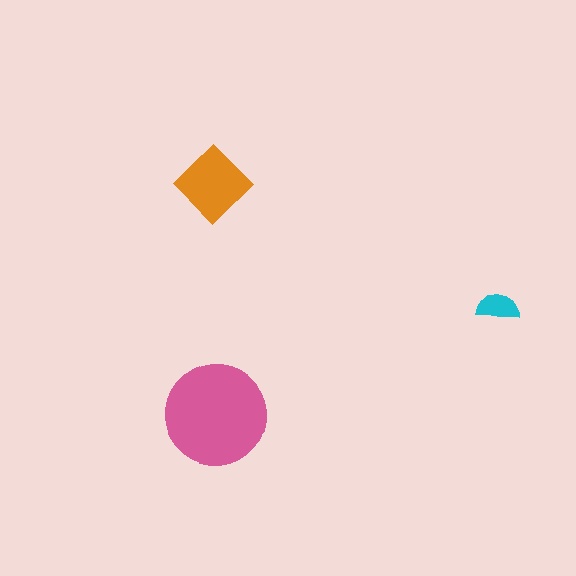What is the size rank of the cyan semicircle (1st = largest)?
3rd.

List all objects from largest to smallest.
The pink circle, the orange diamond, the cyan semicircle.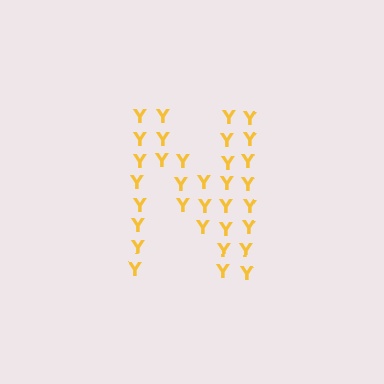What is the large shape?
The large shape is the letter N.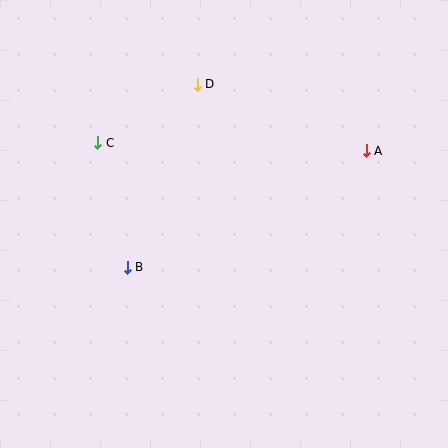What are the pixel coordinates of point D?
Point D is at (197, 84).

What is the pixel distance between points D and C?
The distance between D and C is 115 pixels.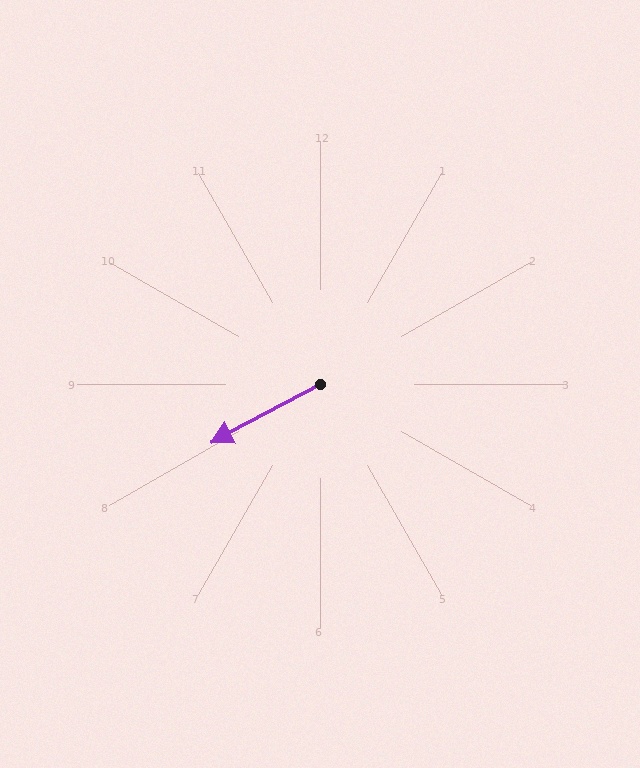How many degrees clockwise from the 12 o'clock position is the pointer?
Approximately 242 degrees.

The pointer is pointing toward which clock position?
Roughly 8 o'clock.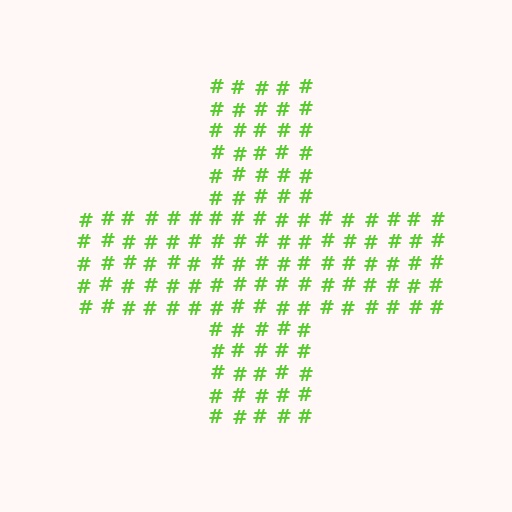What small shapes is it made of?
It is made of small hash symbols.